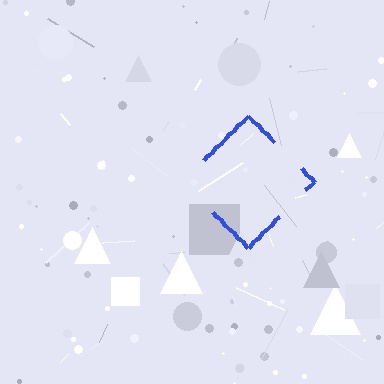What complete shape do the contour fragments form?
The contour fragments form a diamond.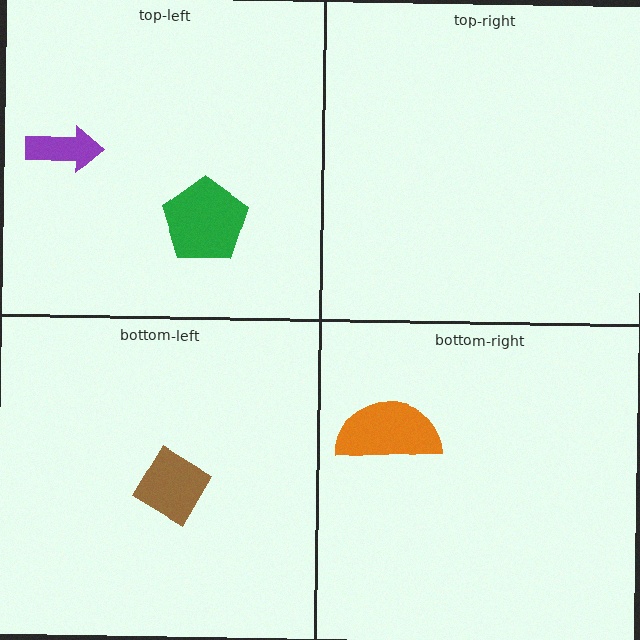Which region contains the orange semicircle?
The bottom-right region.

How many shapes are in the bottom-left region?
1.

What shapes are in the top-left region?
The green pentagon, the purple arrow.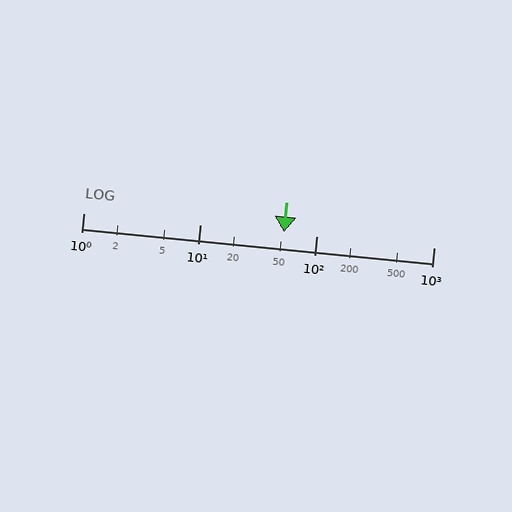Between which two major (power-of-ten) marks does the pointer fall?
The pointer is between 10 and 100.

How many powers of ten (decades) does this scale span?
The scale spans 3 decades, from 1 to 1000.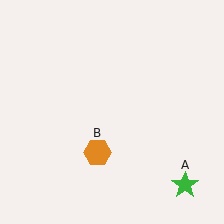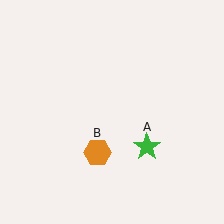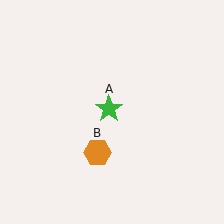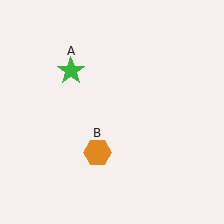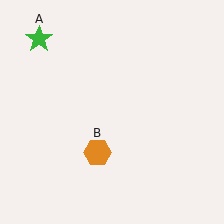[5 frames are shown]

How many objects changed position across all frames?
1 object changed position: green star (object A).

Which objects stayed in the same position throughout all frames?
Orange hexagon (object B) remained stationary.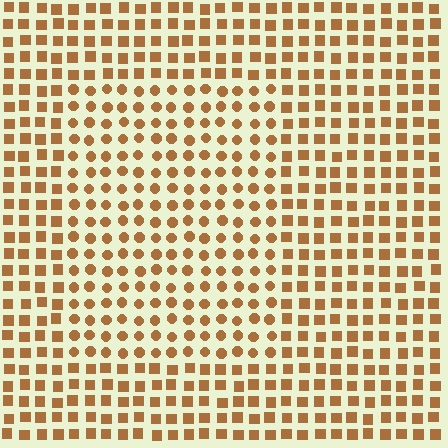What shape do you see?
I see a rectangle.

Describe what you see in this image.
The image is filled with small brown elements arranged in a uniform grid. A rectangle-shaped region contains circles, while the surrounding area contains squares. The boundary is defined purely by the change in element shape.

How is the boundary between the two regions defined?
The boundary is defined by a change in element shape: circles inside vs. squares outside. All elements share the same color and spacing.